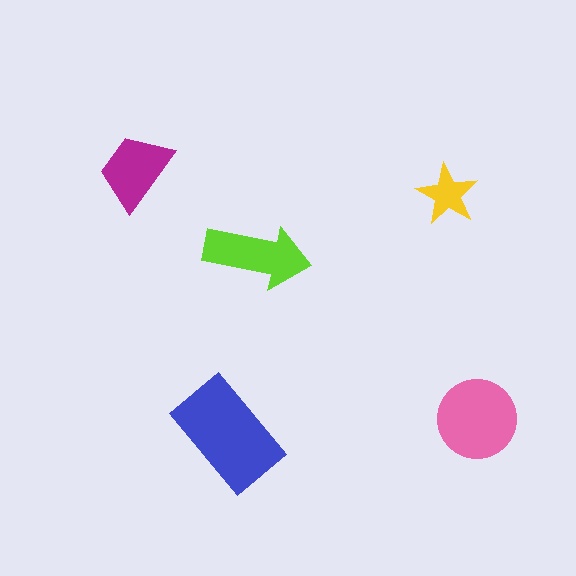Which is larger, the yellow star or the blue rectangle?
The blue rectangle.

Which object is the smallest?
The yellow star.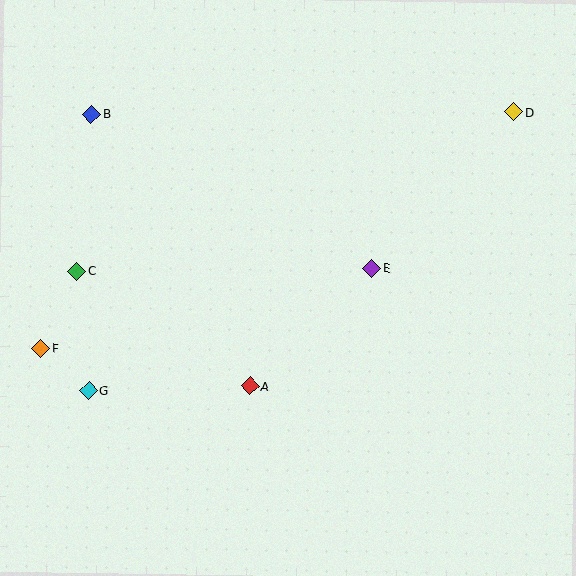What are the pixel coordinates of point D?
Point D is at (514, 112).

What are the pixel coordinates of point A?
Point A is at (250, 386).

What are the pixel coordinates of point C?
Point C is at (77, 271).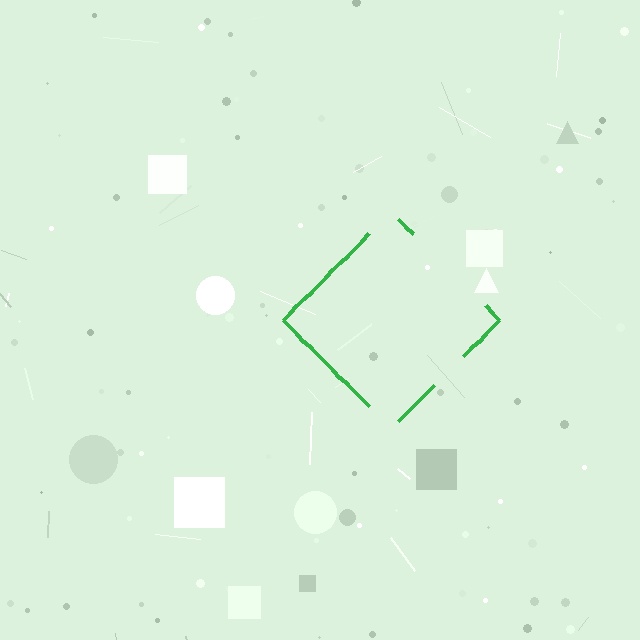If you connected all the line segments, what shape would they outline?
They would outline a diamond.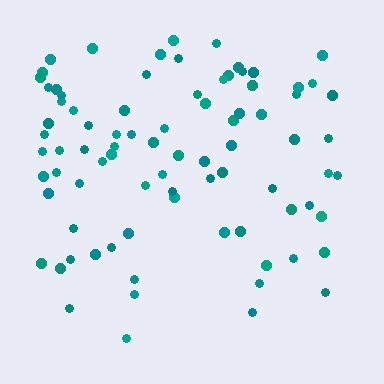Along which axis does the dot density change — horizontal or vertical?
Vertical.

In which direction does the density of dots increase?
From bottom to top, with the top side densest.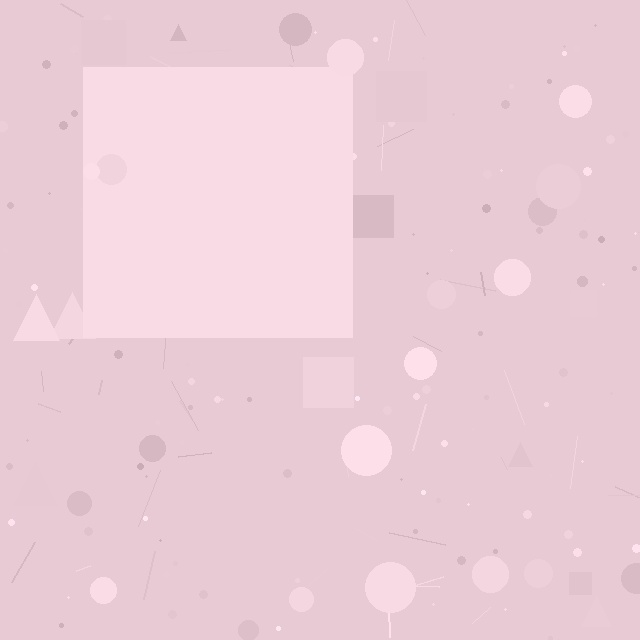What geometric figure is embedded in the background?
A square is embedded in the background.